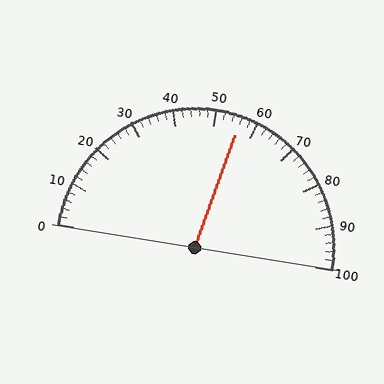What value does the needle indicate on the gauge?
The needle indicates approximately 56.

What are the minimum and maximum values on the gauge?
The gauge ranges from 0 to 100.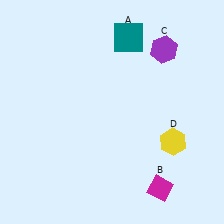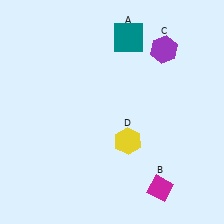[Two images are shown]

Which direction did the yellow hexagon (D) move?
The yellow hexagon (D) moved left.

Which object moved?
The yellow hexagon (D) moved left.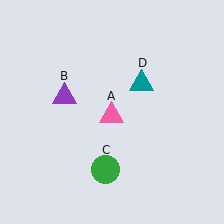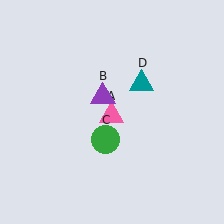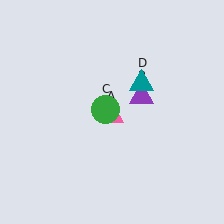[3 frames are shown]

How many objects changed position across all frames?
2 objects changed position: purple triangle (object B), green circle (object C).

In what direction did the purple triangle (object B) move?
The purple triangle (object B) moved right.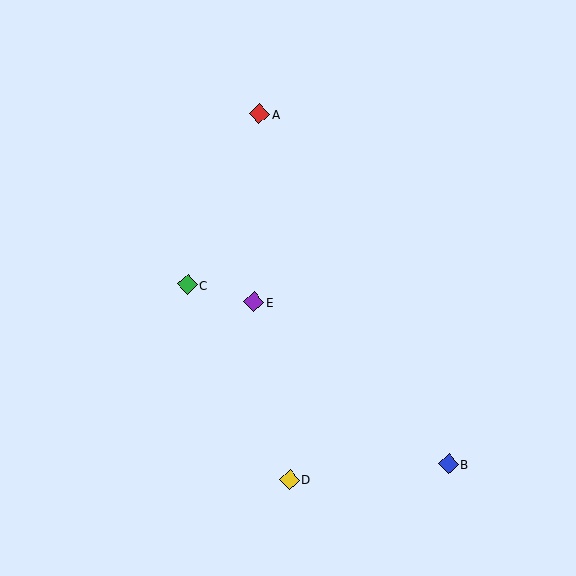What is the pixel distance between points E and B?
The distance between E and B is 253 pixels.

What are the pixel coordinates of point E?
Point E is at (254, 302).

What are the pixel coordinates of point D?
Point D is at (289, 479).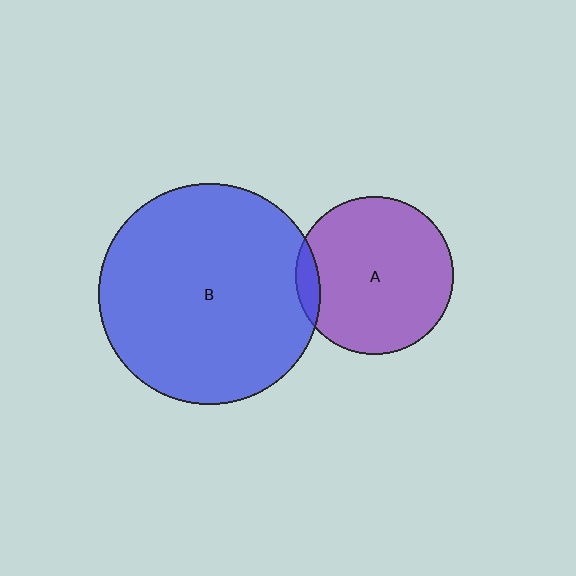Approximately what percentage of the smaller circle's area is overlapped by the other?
Approximately 5%.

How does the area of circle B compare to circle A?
Approximately 2.0 times.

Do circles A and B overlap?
Yes.